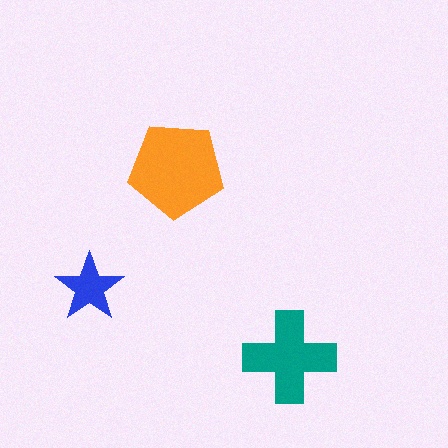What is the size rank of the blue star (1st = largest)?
3rd.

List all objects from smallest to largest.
The blue star, the teal cross, the orange pentagon.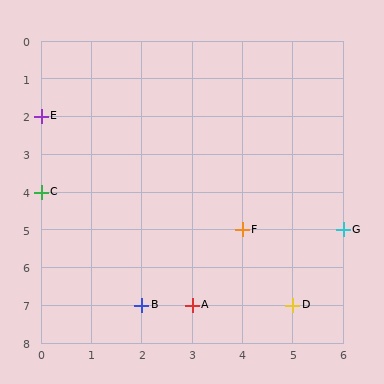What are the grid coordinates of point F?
Point F is at grid coordinates (4, 5).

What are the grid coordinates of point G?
Point G is at grid coordinates (6, 5).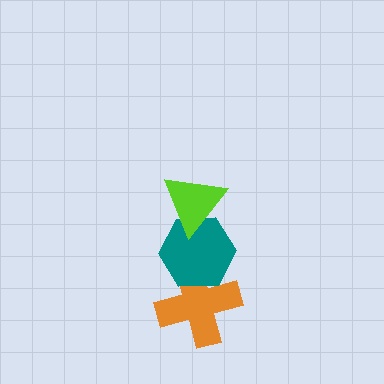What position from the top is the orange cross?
The orange cross is 3rd from the top.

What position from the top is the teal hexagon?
The teal hexagon is 2nd from the top.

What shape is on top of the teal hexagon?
The lime triangle is on top of the teal hexagon.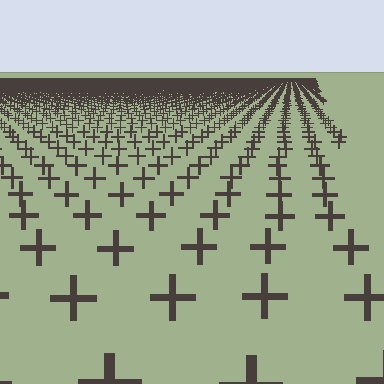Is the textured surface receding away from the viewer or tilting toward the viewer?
The surface is receding away from the viewer. Texture elements get smaller and denser toward the top.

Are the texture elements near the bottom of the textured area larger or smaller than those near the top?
Larger. Near the bottom, elements are closer to the viewer and appear at a bigger on-screen size.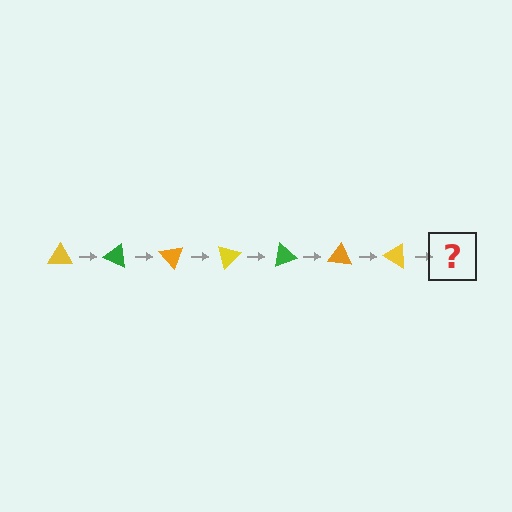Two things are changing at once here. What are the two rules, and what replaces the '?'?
The two rules are that it rotates 25 degrees each step and the color cycles through yellow, green, and orange. The '?' should be a green triangle, rotated 175 degrees from the start.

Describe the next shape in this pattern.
It should be a green triangle, rotated 175 degrees from the start.